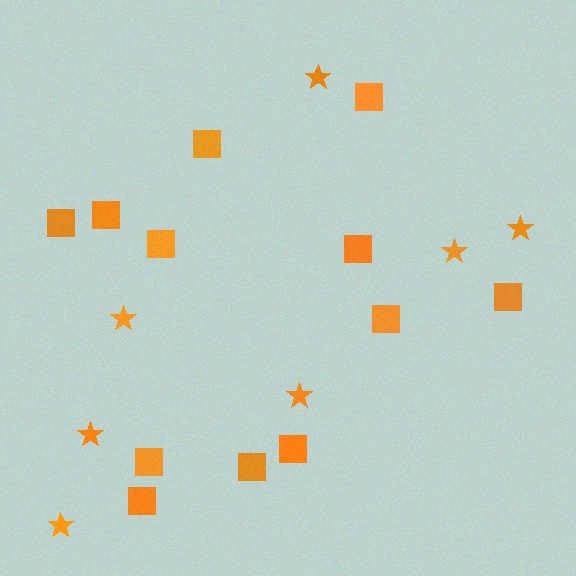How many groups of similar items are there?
There are 2 groups: one group of squares (12) and one group of stars (7).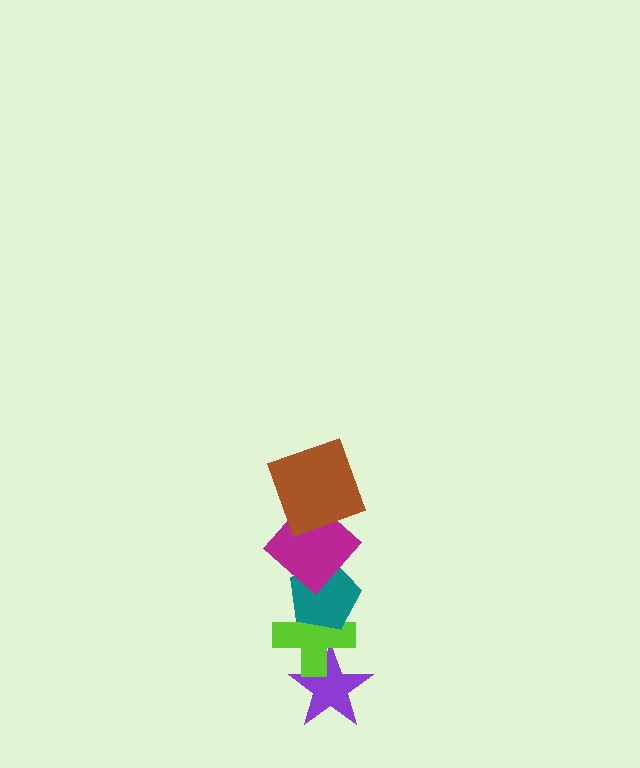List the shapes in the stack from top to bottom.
From top to bottom: the brown square, the magenta diamond, the teal pentagon, the lime cross, the purple star.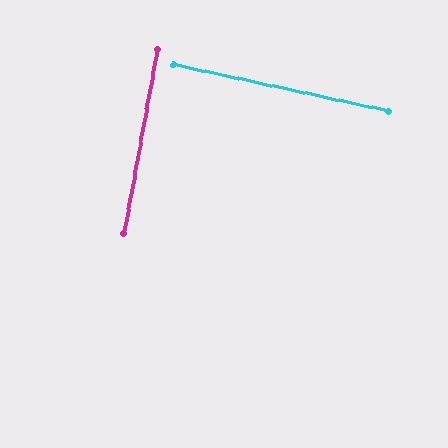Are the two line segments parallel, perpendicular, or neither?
Perpendicular — they meet at approximately 88°.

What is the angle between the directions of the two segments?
Approximately 88 degrees.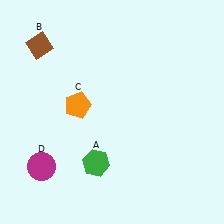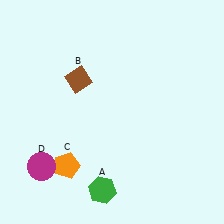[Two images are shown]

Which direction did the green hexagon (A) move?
The green hexagon (A) moved down.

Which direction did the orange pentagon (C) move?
The orange pentagon (C) moved down.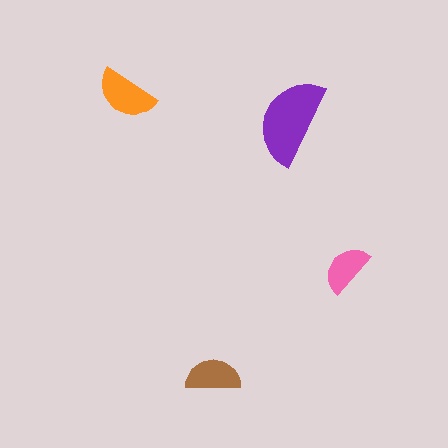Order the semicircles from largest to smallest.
the purple one, the orange one, the brown one, the pink one.